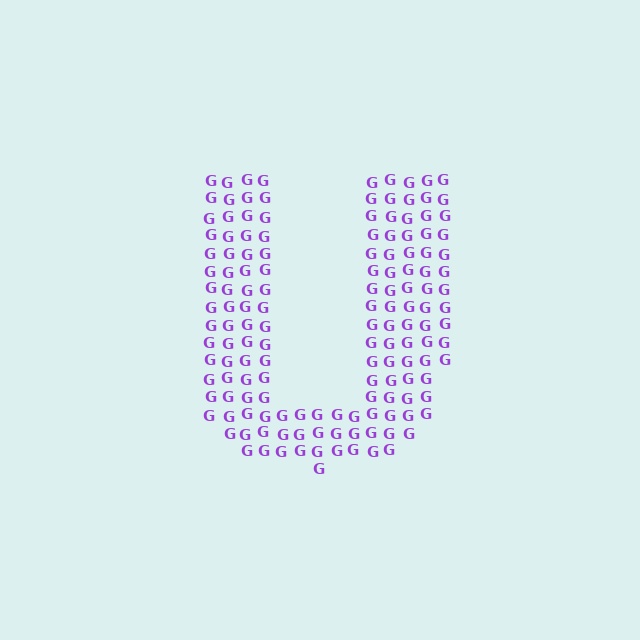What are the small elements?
The small elements are letter G's.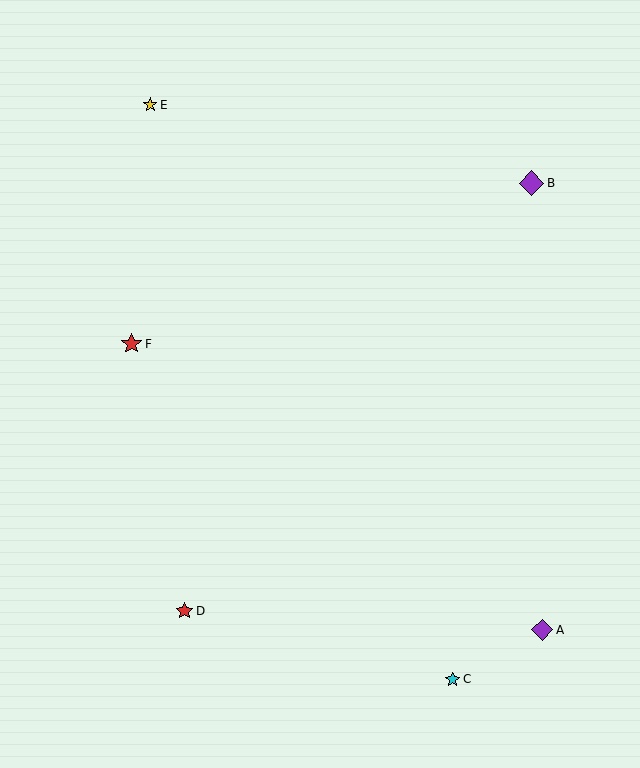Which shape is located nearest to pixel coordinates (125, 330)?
The red star (labeled F) at (131, 344) is nearest to that location.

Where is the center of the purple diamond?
The center of the purple diamond is at (542, 630).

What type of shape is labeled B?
Shape B is a purple diamond.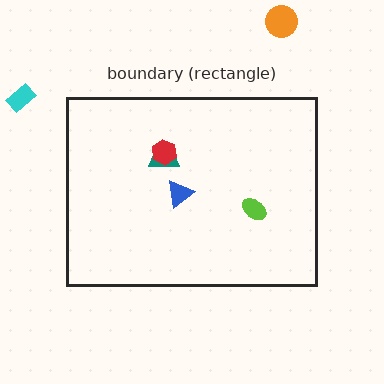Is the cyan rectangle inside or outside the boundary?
Outside.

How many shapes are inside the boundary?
4 inside, 2 outside.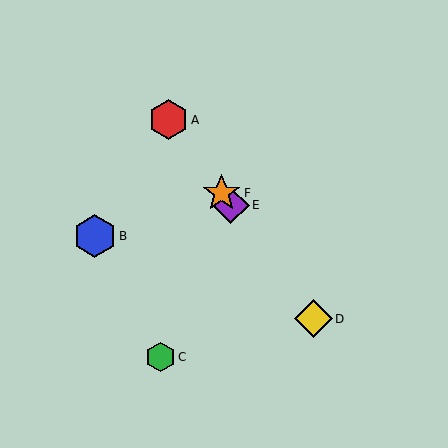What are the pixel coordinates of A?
Object A is at (168, 120).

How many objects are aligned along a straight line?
4 objects (A, D, E, F) are aligned along a straight line.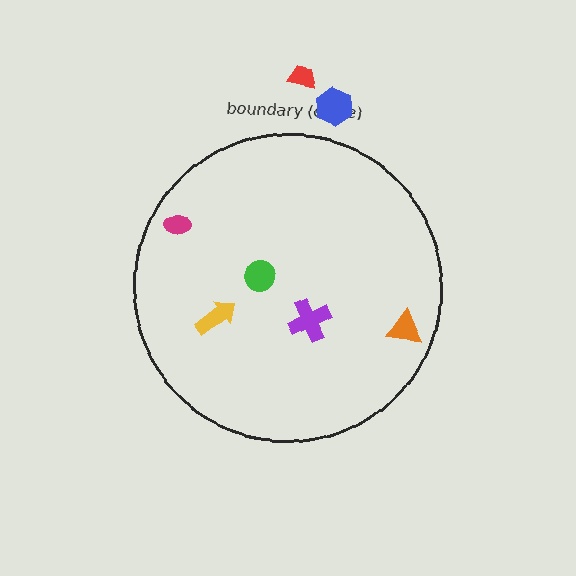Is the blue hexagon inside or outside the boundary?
Outside.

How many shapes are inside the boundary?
5 inside, 2 outside.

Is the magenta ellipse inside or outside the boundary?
Inside.